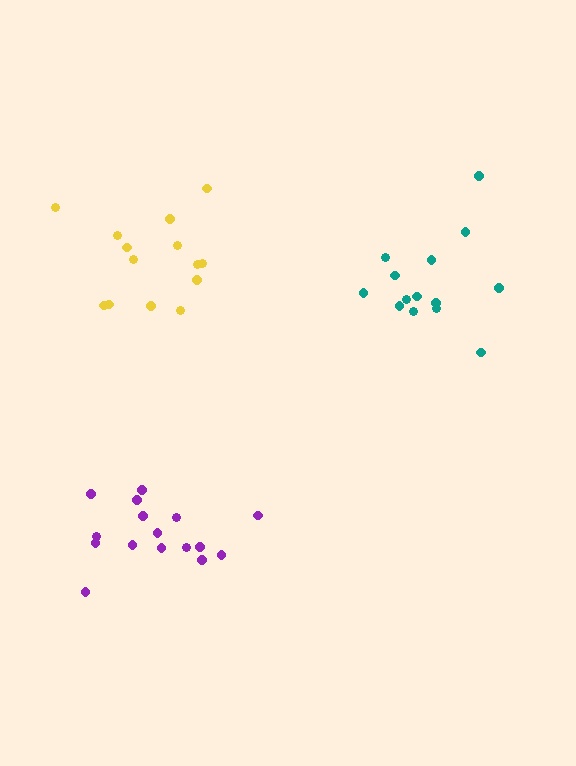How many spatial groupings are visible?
There are 3 spatial groupings.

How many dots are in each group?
Group 1: 14 dots, Group 2: 16 dots, Group 3: 14 dots (44 total).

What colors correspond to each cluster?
The clusters are colored: yellow, purple, teal.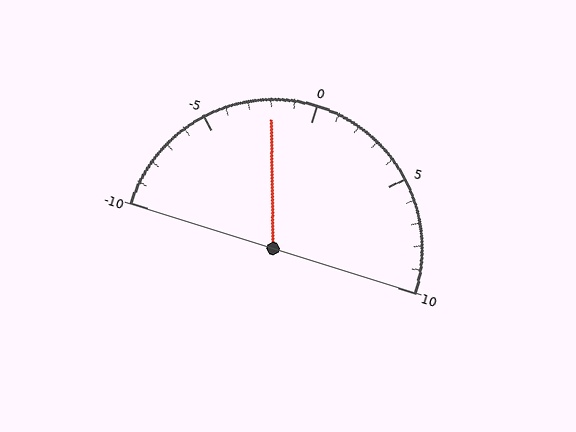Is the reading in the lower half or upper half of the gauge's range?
The reading is in the lower half of the range (-10 to 10).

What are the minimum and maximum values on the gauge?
The gauge ranges from -10 to 10.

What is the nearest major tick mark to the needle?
The nearest major tick mark is 0.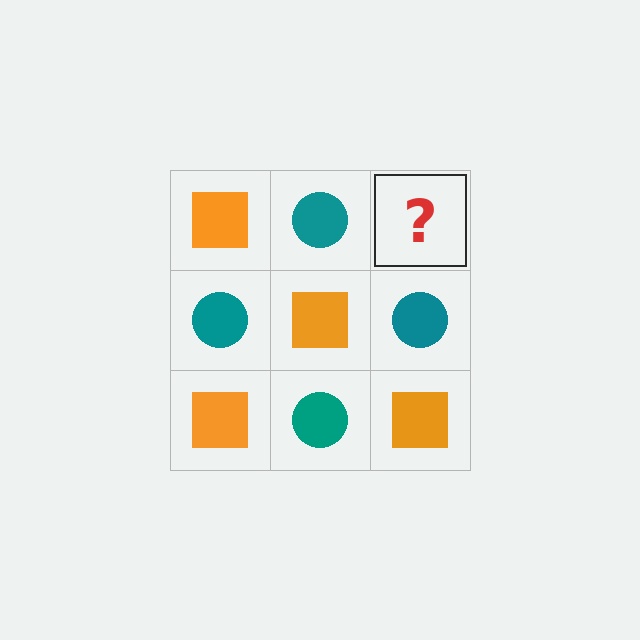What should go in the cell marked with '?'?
The missing cell should contain an orange square.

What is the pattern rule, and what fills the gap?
The rule is that it alternates orange square and teal circle in a checkerboard pattern. The gap should be filled with an orange square.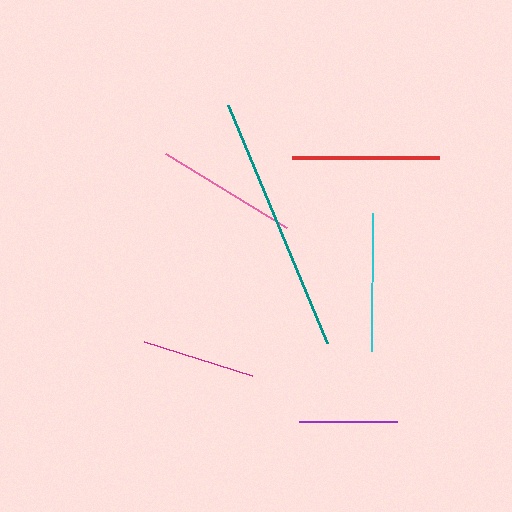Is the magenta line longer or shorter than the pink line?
The pink line is longer than the magenta line.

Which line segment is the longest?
The teal line is the longest at approximately 258 pixels.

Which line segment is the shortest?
The purple line is the shortest at approximately 98 pixels.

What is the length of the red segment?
The red segment is approximately 147 pixels long.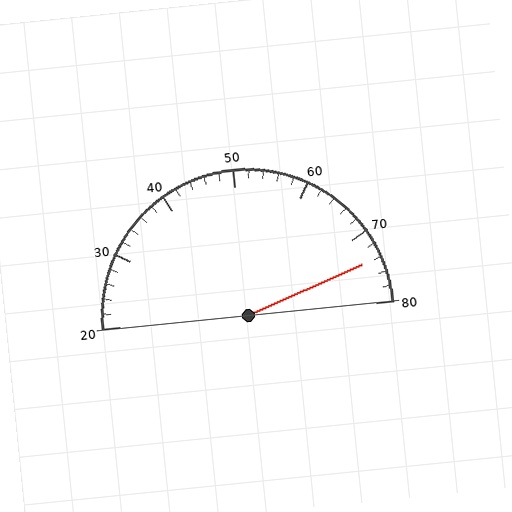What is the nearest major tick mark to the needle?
The nearest major tick mark is 70.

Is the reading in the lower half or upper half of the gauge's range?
The reading is in the upper half of the range (20 to 80).